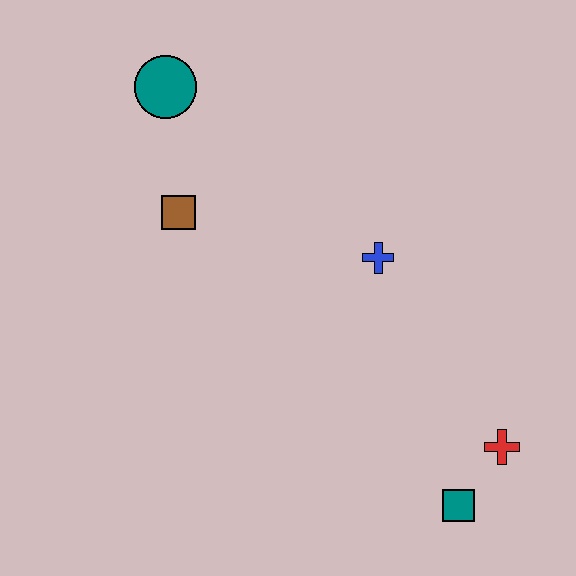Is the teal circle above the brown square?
Yes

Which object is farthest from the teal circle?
The teal square is farthest from the teal circle.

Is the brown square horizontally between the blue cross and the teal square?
No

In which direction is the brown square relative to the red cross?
The brown square is to the left of the red cross.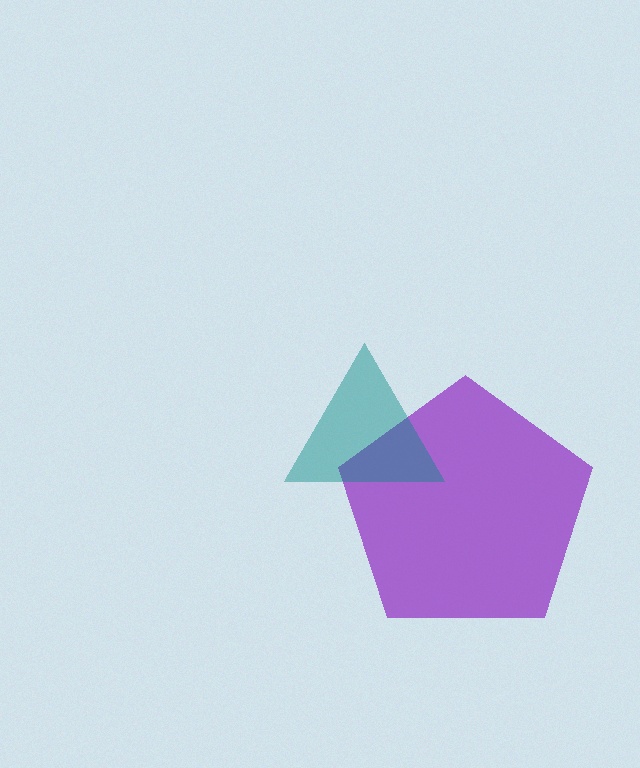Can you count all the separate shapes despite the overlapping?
Yes, there are 2 separate shapes.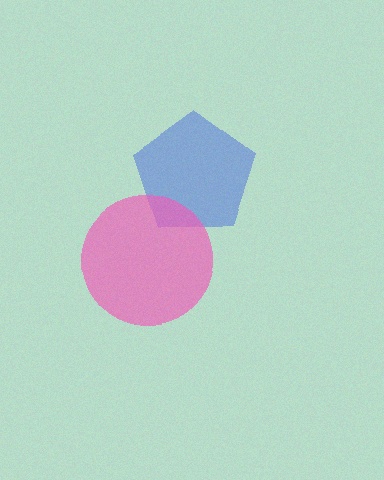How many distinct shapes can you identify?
There are 2 distinct shapes: a blue pentagon, a pink circle.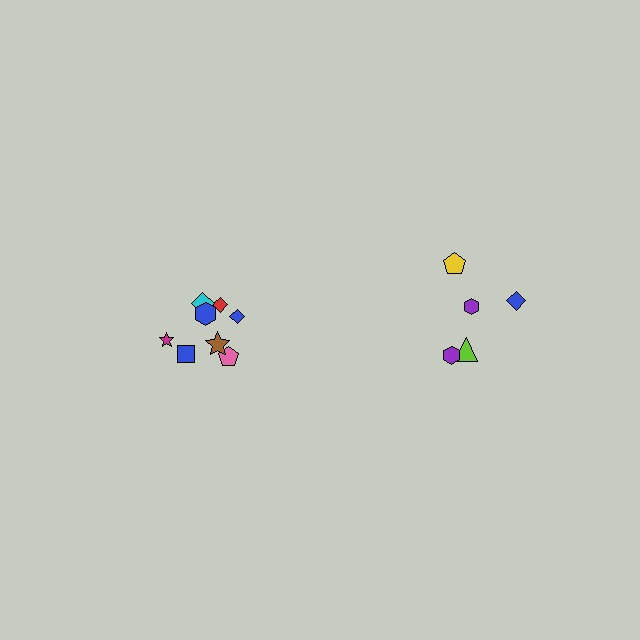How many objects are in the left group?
There are 8 objects.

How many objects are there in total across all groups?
There are 13 objects.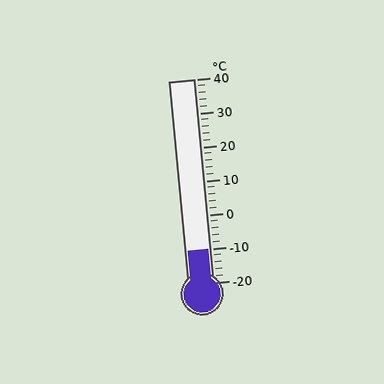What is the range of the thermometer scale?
The thermometer scale ranges from -20°C to 40°C.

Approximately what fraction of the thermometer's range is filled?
The thermometer is filled to approximately 15% of its range.